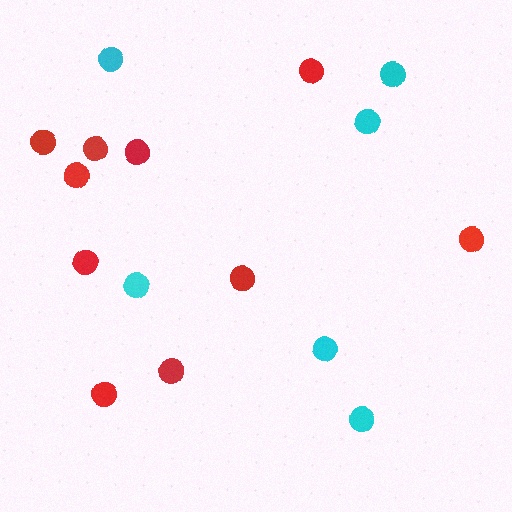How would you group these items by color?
There are 2 groups: one group of red circles (10) and one group of cyan circles (6).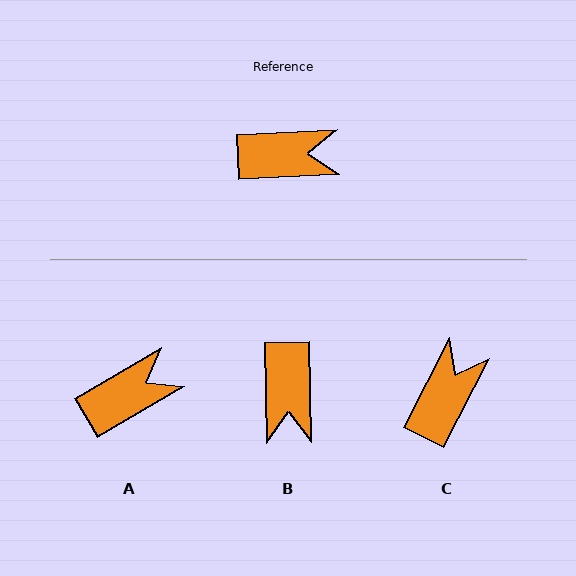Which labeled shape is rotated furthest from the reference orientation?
B, about 92 degrees away.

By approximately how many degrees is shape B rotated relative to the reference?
Approximately 92 degrees clockwise.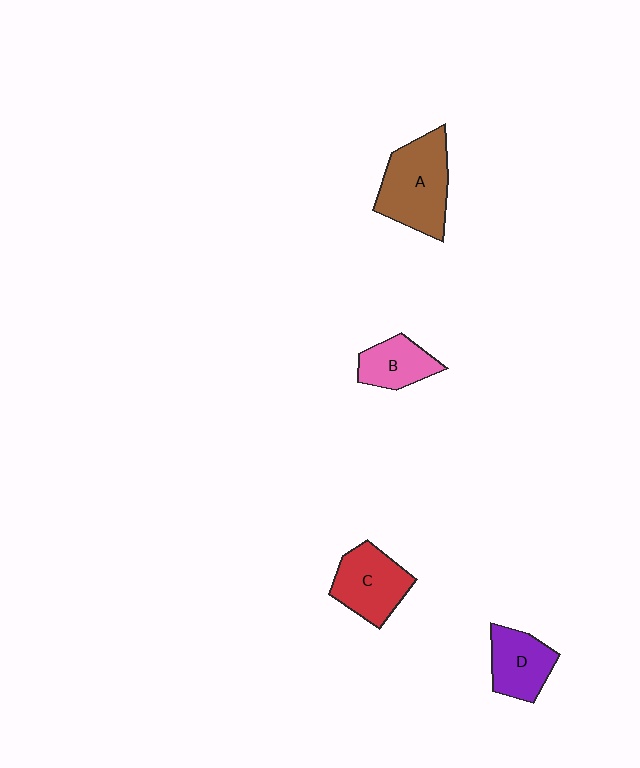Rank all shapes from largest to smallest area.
From largest to smallest: A (brown), C (red), D (purple), B (pink).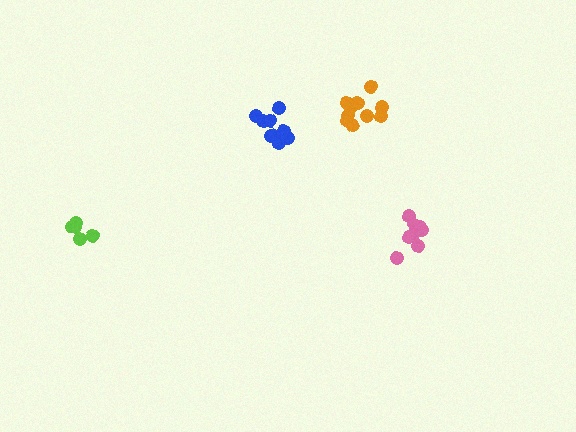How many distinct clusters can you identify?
There are 4 distinct clusters.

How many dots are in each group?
Group 1: 8 dots, Group 2: 5 dots, Group 3: 8 dots, Group 4: 10 dots (31 total).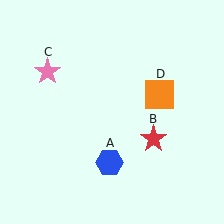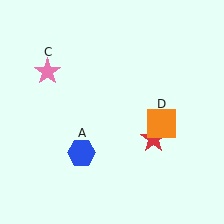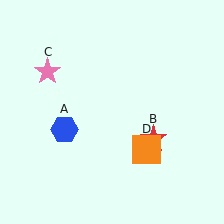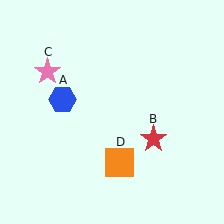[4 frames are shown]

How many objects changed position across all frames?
2 objects changed position: blue hexagon (object A), orange square (object D).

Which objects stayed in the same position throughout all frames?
Red star (object B) and pink star (object C) remained stationary.